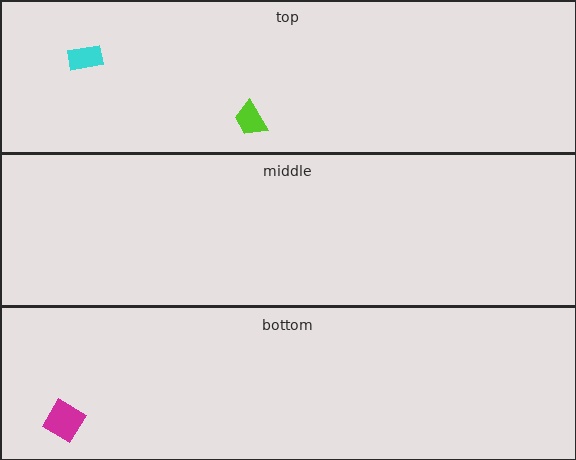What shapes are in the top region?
The cyan rectangle, the lime trapezoid.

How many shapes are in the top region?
2.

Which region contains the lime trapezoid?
The top region.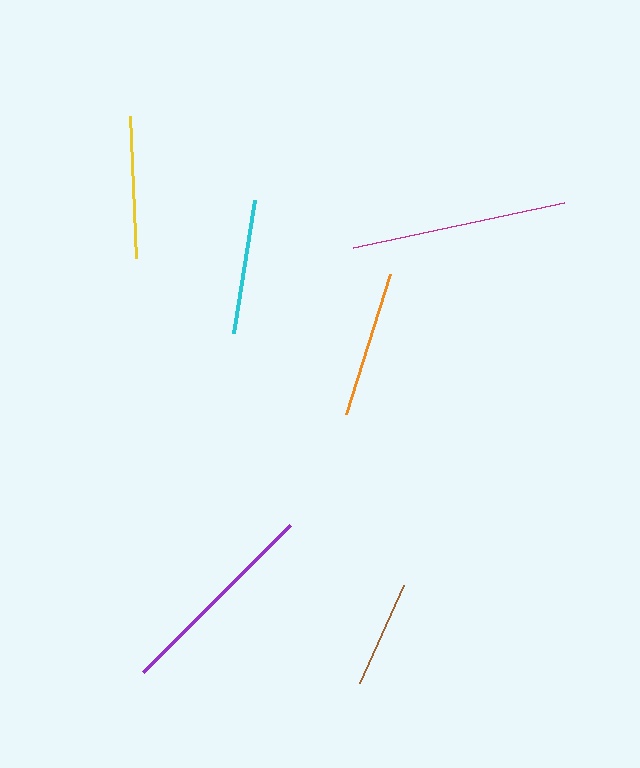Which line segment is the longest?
The magenta line is the longest at approximately 215 pixels.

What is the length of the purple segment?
The purple segment is approximately 208 pixels long.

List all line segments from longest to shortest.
From longest to shortest: magenta, purple, orange, yellow, cyan, brown.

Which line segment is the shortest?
The brown line is the shortest at approximately 107 pixels.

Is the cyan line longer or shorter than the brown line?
The cyan line is longer than the brown line.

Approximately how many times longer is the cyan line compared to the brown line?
The cyan line is approximately 1.3 times the length of the brown line.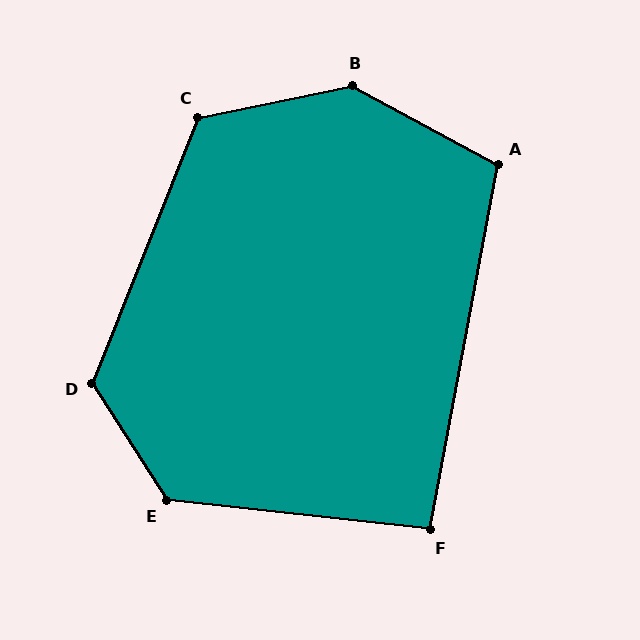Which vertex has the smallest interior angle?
F, at approximately 94 degrees.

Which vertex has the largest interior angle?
B, at approximately 140 degrees.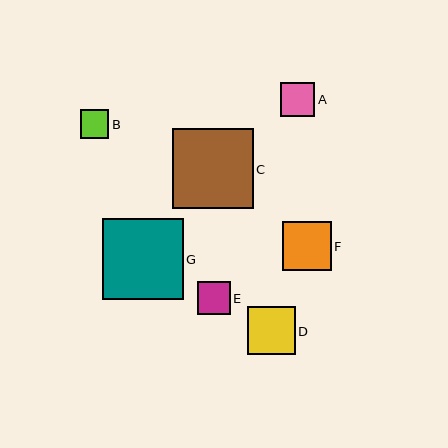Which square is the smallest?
Square B is the smallest with a size of approximately 28 pixels.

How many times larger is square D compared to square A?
Square D is approximately 1.4 times the size of square A.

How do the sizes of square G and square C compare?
Square G and square C are approximately the same size.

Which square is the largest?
Square G is the largest with a size of approximately 81 pixels.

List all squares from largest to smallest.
From largest to smallest: G, C, F, D, A, E, B.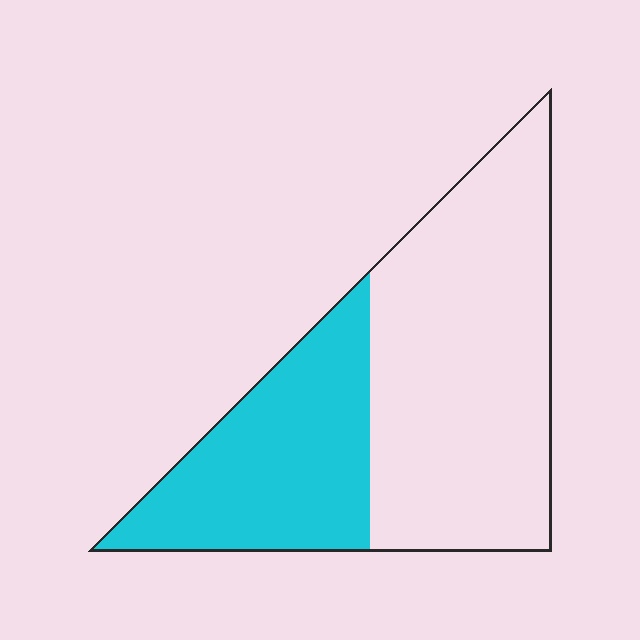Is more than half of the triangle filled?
No.